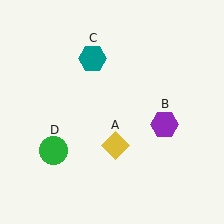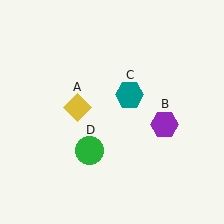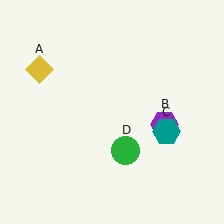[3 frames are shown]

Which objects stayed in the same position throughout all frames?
Purple hexagon (object B) remained stationary.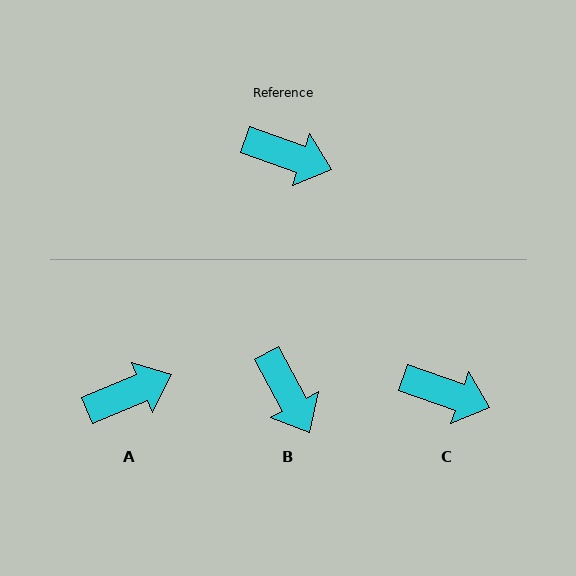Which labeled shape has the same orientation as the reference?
C.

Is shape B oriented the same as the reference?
No, it is off by about 43 degrees.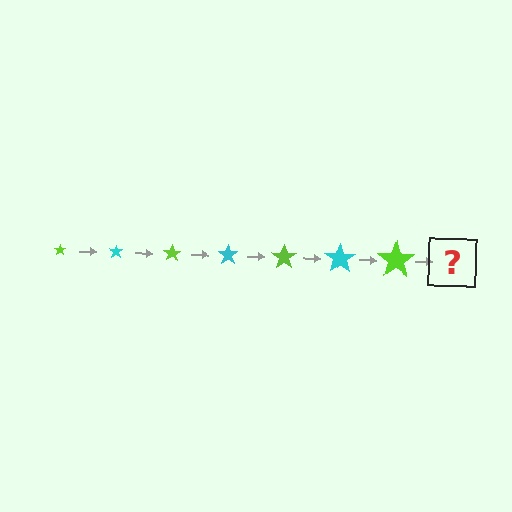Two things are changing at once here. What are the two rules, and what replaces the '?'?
The two rules are that the star grows larger each step and the color cycles through lime and cyan. The '?' should be a cyan star, larger than the previous one.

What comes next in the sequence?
The next element should be a cyan star, larger than the previous one.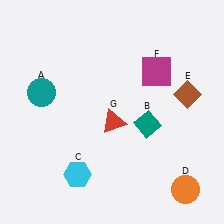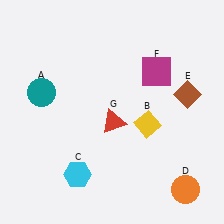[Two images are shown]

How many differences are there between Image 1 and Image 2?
There is 1 difference between the two images.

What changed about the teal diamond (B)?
In Image 1, B is teal. In Image 2, it changed to yellow.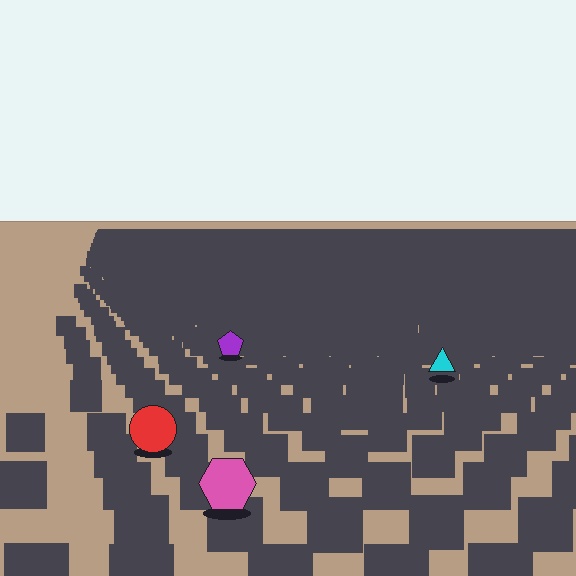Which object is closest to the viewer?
The pink hexagon is closest. The texture marks near it are larger and more spread out.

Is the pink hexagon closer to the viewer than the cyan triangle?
Yes. The pink hexagon is closer — you can tell from the texture gradient: the ground texture is coarser near it.